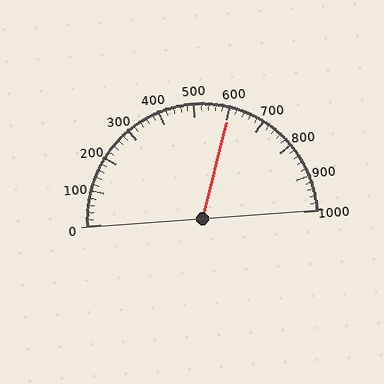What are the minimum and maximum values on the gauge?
The gauge ranges from 0 to 1000.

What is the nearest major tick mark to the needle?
The nearest major tick mark is 600.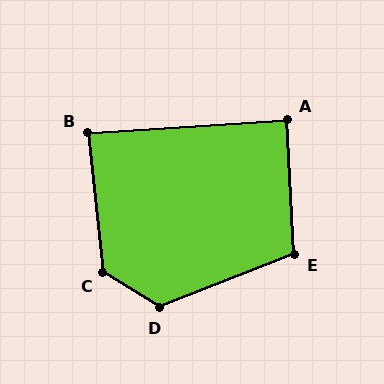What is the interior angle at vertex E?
Approximately 109 degrees (obtuse).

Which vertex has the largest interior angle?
C, at approximately 128 degrees.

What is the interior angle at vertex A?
Approximately 89 degrees (approximately right).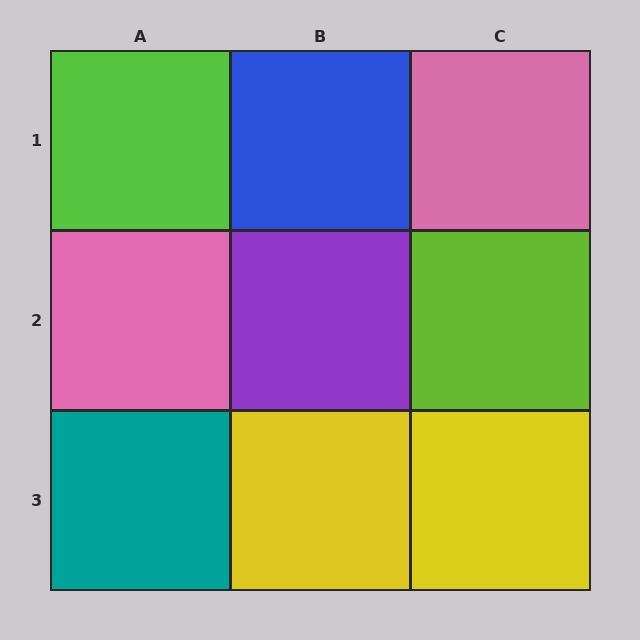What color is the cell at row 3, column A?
Teal.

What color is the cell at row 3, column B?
Yellow.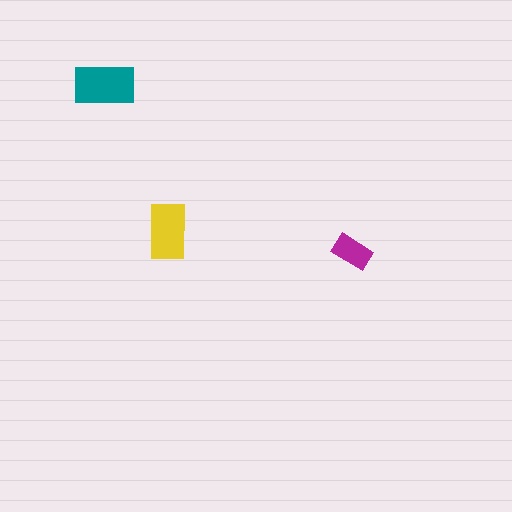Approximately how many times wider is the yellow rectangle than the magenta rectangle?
About 1.5 times wider.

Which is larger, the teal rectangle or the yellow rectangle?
The teal one.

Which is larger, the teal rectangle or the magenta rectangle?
The teal one.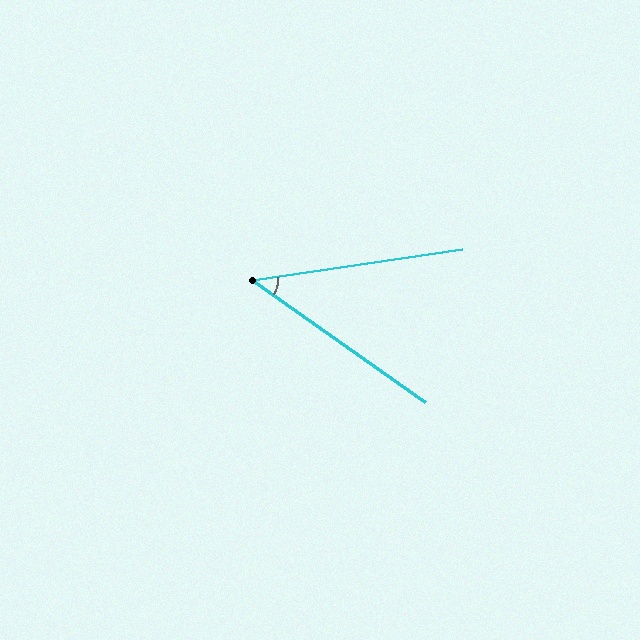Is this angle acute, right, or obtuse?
It is acute.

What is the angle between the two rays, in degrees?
Approximately 44 degrees.